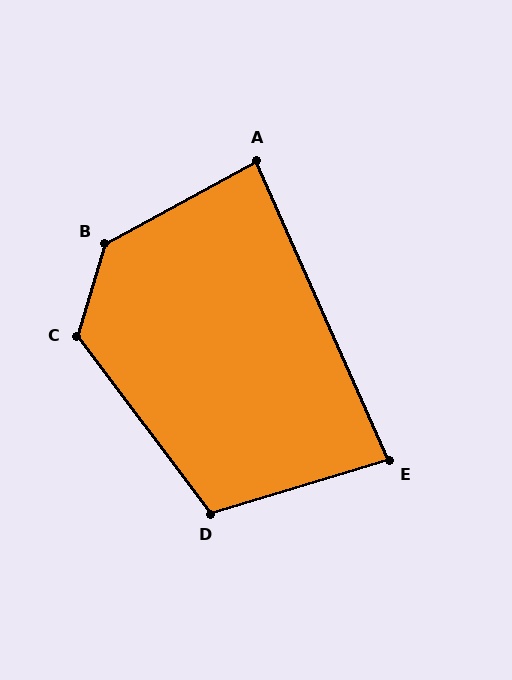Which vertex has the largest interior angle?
B, at approximately 136 degrees.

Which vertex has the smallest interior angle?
E, at approximately 83 degrees.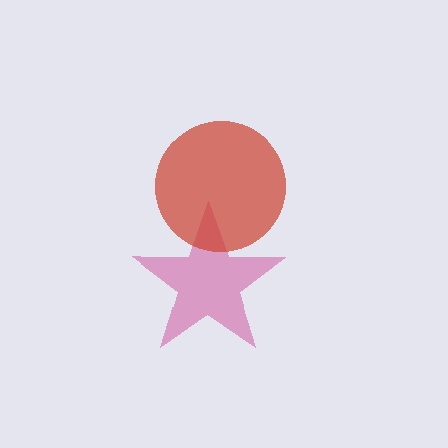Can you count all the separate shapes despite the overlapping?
Yes, there are 2 separate shapes.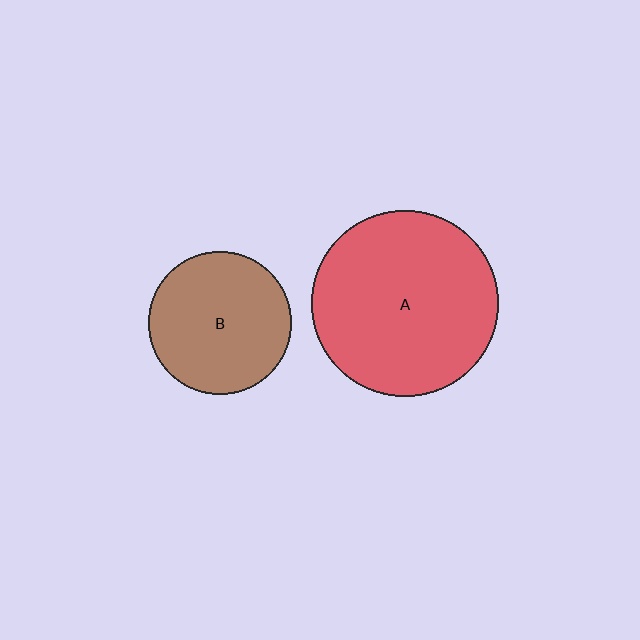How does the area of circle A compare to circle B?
Approximately 1.7 times.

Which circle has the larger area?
Circle A (red).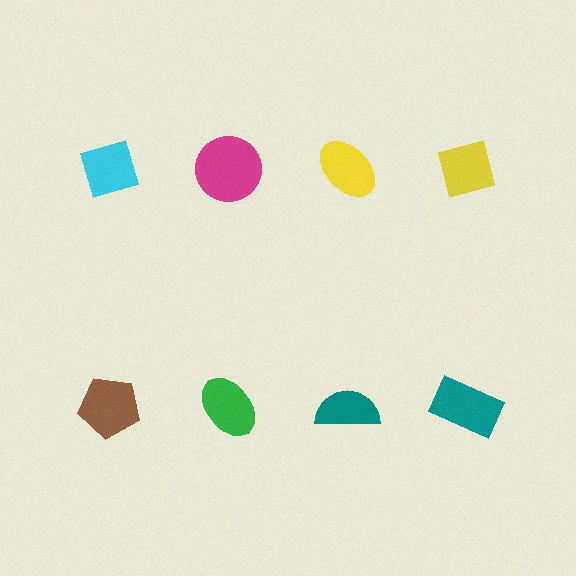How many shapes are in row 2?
4 shapes.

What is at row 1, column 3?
A yellow ellipse.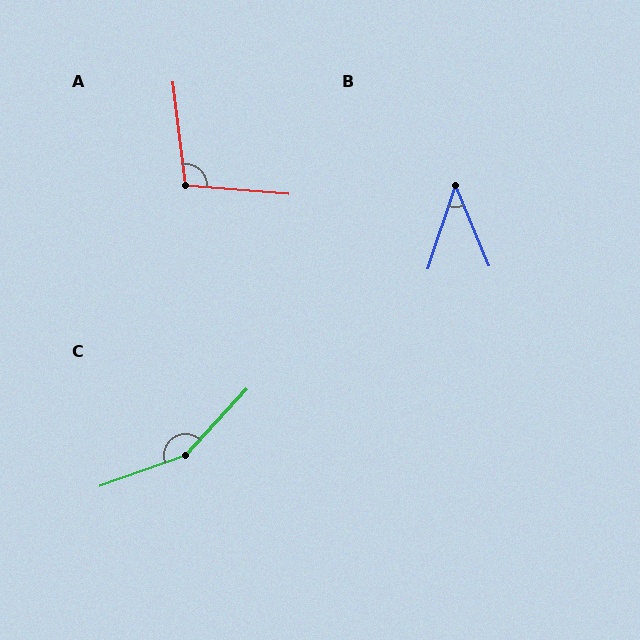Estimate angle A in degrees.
Approximately 102 degrees.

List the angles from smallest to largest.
B (41°), A (102°), C (153°).